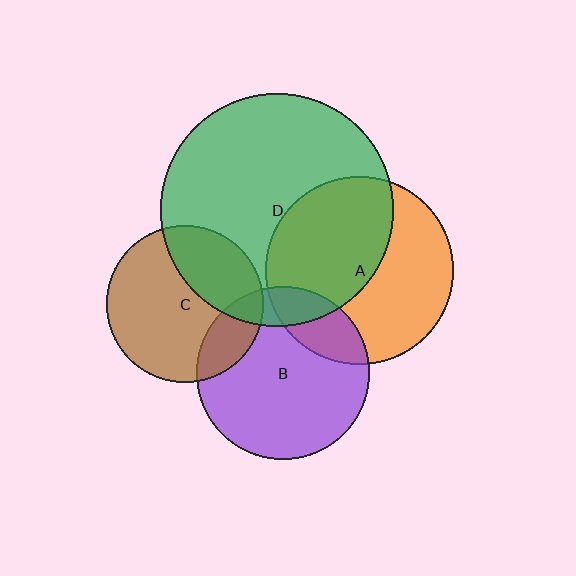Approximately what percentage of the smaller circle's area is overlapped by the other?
Approximately 20%.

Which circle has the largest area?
Circle D (green).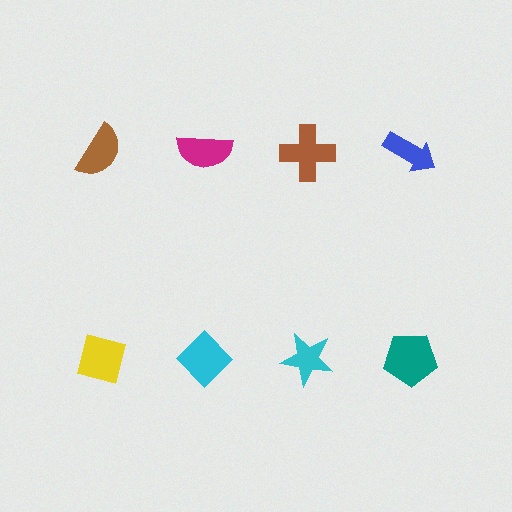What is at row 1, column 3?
A brown cross.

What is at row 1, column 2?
A magenta semicircle.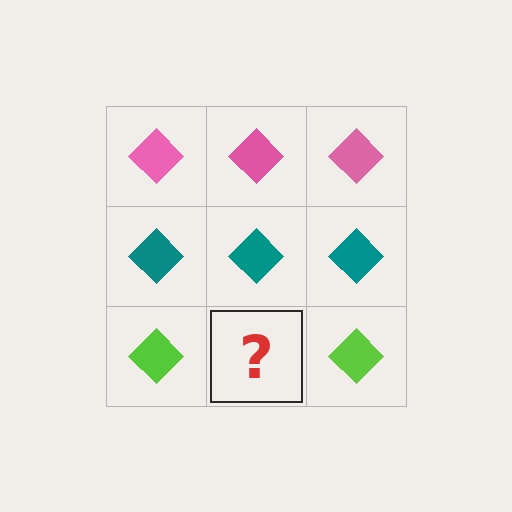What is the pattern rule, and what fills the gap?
The rule is that each row has a consistent color. The gap should be filled with a lime diamond.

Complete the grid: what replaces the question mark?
The question mark should be replaced with a lime diamond.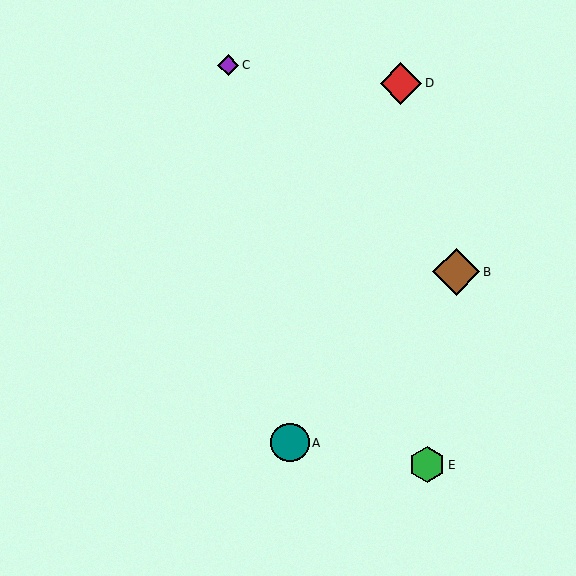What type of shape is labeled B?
Shape B is a brown diamond.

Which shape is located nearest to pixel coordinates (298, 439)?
The teal circle (labeled A) at (290, 443) is nearest to that location.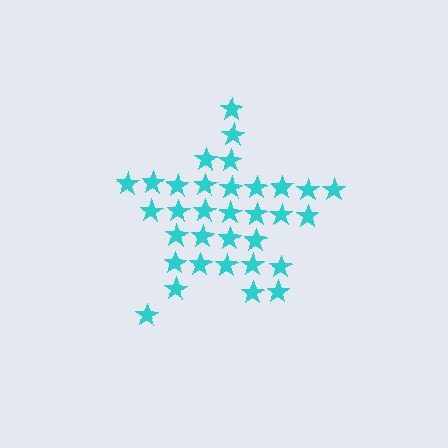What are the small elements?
The small elements are stars.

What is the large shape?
The large shape is a star.